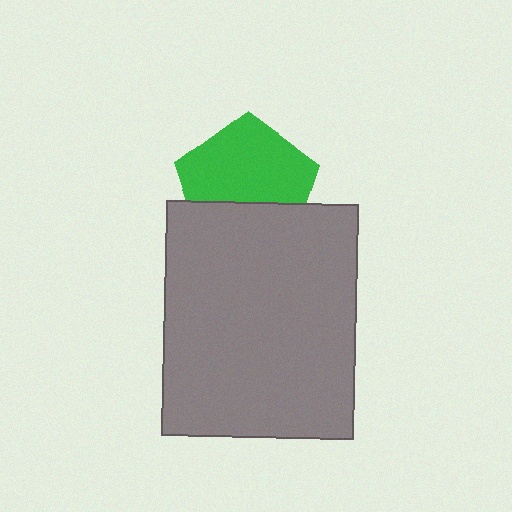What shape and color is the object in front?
The object in front is a gray rectangle.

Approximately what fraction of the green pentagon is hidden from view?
Roughly 37% of the green pentagon is hidden behind the gray rectangle.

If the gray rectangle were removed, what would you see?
You would see the complete green pentagon.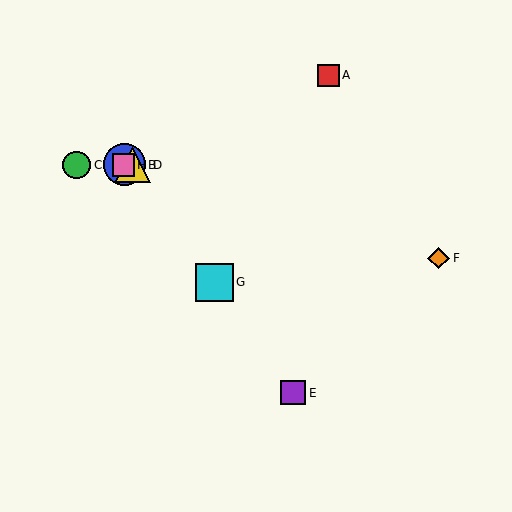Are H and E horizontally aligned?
No, H is at y≈165 and E is at y≈393.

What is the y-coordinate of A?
Object A is at y≈75.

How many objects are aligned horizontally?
4 objects (B, C, D, H) are aligned horizontally.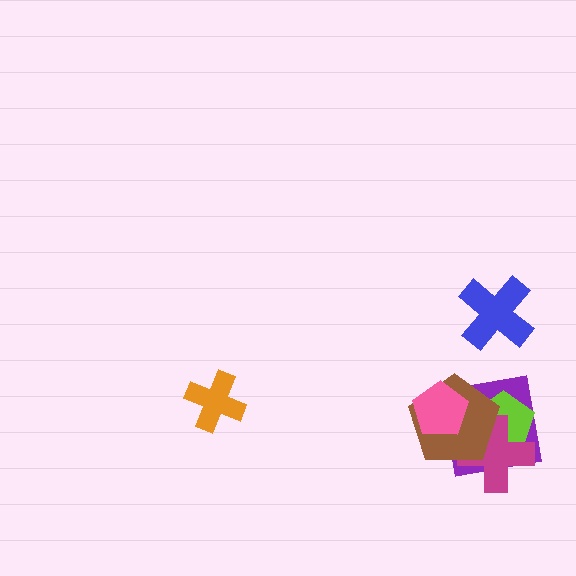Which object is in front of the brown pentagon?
The pink pentagon is in front of the brown pentagon.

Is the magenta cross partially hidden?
Yes, it is partially covered by another shape.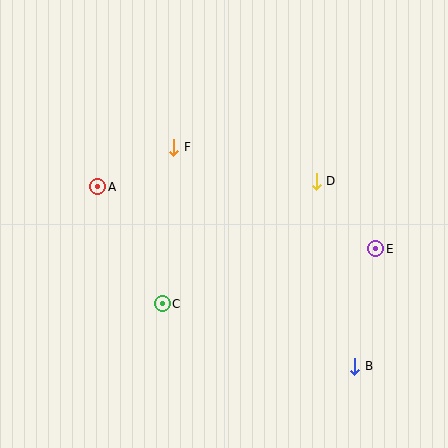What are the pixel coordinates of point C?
Point C is at (162, 304).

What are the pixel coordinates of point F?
Point F is at (174, 147).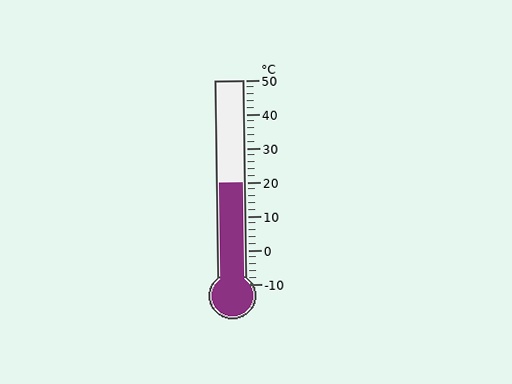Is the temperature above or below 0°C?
The temperature is above 0°C.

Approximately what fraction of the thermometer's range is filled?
The thermometer is filled to approximately 50% of its range.